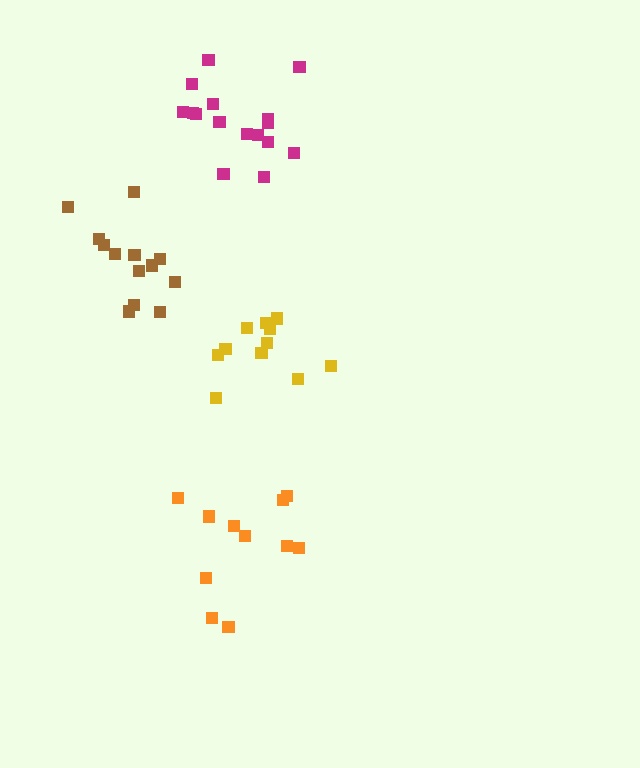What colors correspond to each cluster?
The clusters are colored: yellow, brown, orange, magenta.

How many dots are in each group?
Group 1: 11 dots, Group 2: 13 dots, Group 3: 11 dots, Group 4: 16 dots (51 total).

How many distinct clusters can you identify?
There are 4 distinct clusters.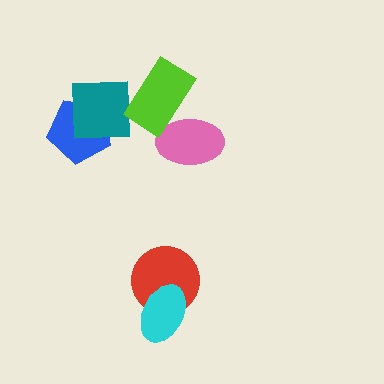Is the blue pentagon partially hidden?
Yes, it is partially covered by another shape.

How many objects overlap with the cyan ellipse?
1 object overlaps with the cyan ellipse.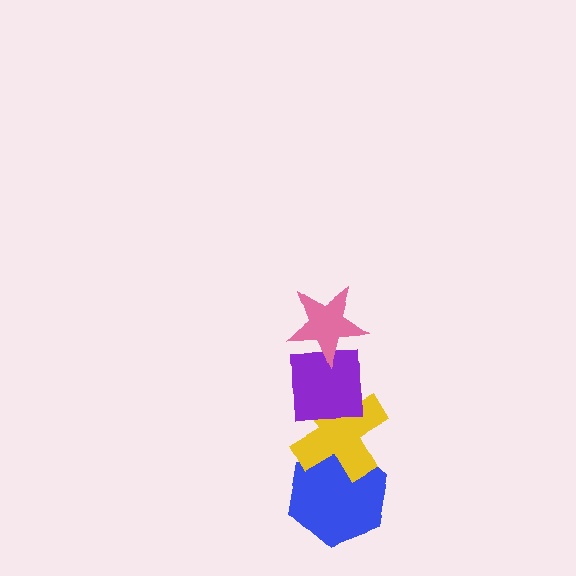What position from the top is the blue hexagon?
The blue hexagon is 4th from the top.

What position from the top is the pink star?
The pink star is 1st from the top.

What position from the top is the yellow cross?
The yellow cross is 3rd from the top.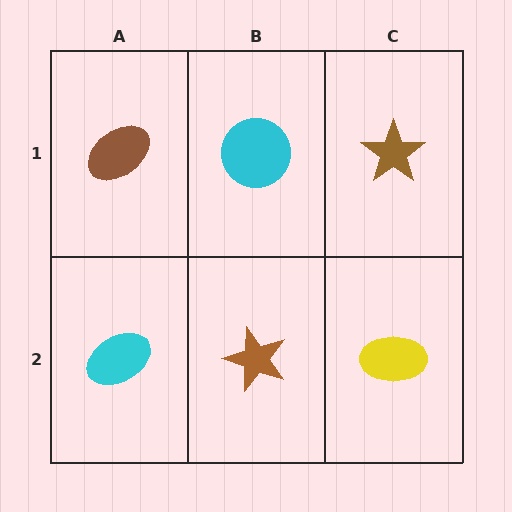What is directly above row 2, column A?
A brown ellipse.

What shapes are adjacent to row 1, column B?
A brown star (row 2, column B), a brown ellipse (row 1, column A), a brown star (row 1, column C).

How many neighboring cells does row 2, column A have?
2.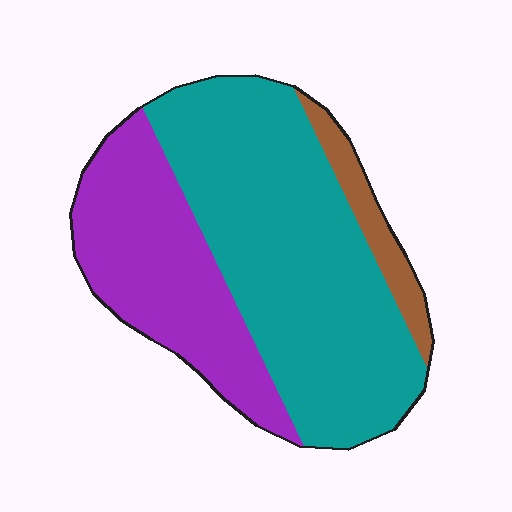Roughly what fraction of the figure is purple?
Purple covers about 35% of the figure.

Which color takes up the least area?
Brown, at roughly 10%.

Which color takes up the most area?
Teal, at roughly 60%.